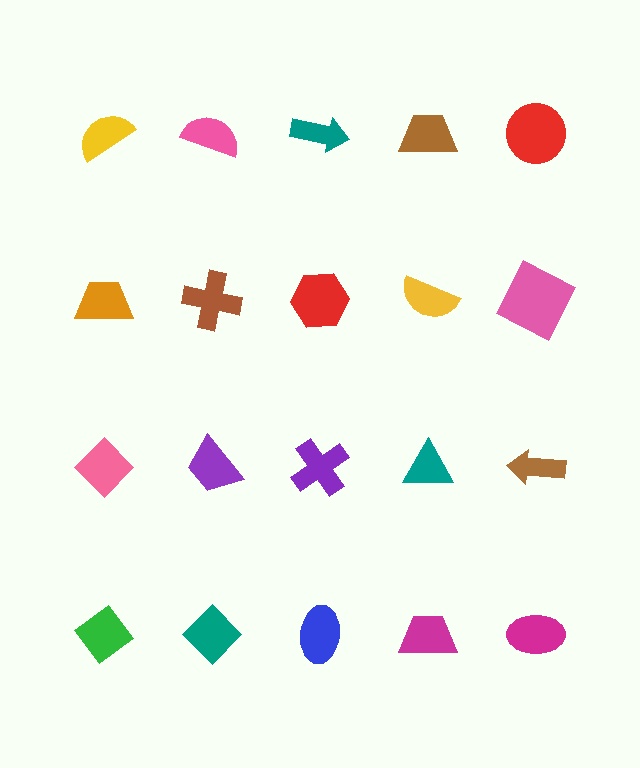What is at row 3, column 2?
A purple trapezoid.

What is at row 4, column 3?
A blue ellipse.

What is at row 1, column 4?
A brown trapezoid.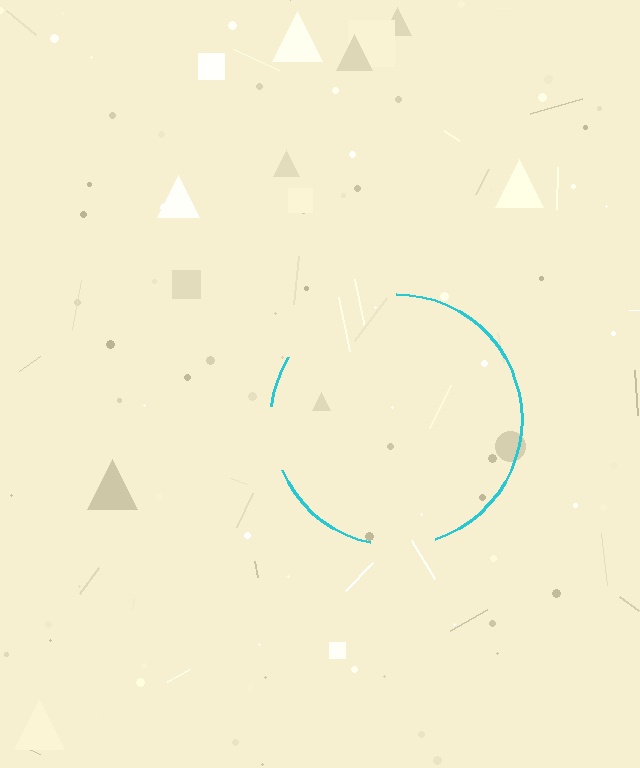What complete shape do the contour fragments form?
The contour fragments form a circle.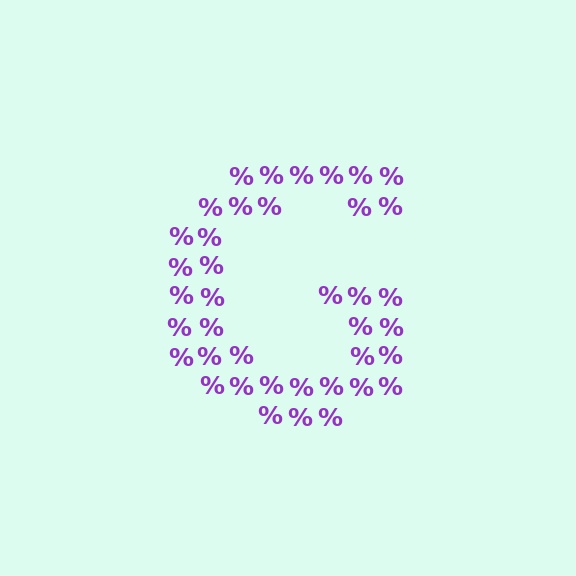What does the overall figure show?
The overall figure shows the letter G.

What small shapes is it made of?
It is made of small percent signs.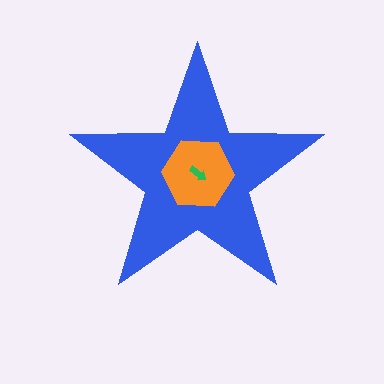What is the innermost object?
The green arrow.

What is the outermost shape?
The blue star.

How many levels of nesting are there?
3.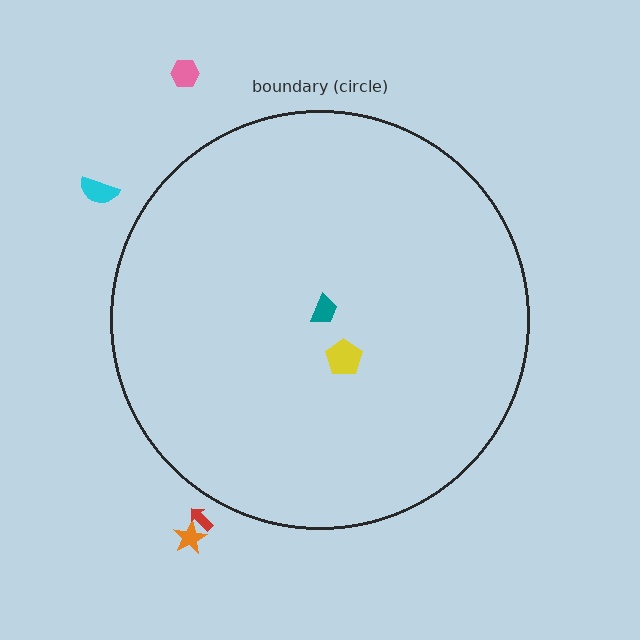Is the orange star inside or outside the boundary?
Outside.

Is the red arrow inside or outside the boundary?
Outside.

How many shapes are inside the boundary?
2 inside, 4 outside.